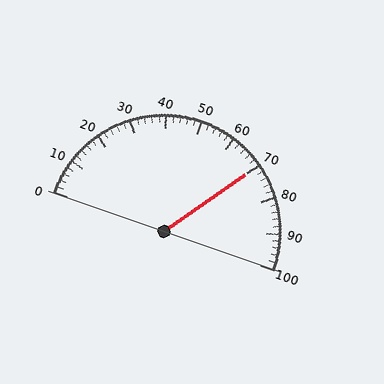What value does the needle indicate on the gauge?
The needle indicates approximately 70.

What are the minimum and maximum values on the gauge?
The gauge ranges from 0 to 100.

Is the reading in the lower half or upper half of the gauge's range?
The reading is in the upper half of the range (0 to 100).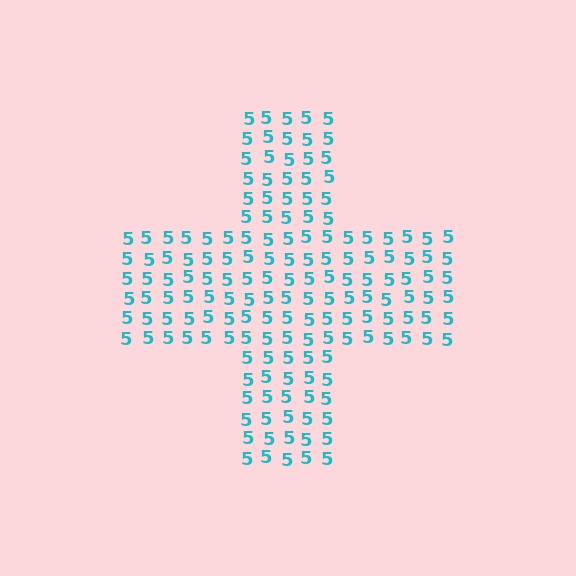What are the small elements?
The small elements are digit 5's.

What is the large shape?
The large shape is a cross.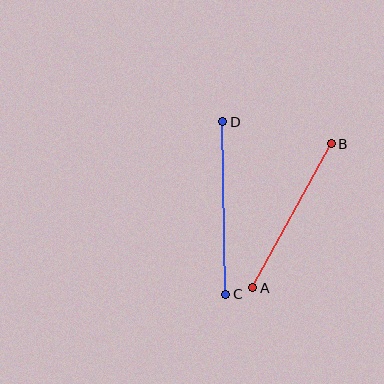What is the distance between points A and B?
The distance is approximately 164 pixels.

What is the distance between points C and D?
The distance is approximately 172 pixels.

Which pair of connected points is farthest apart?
Points C and D are farthest apart.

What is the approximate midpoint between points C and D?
The midpoint is at approximately (224, 208) pixels.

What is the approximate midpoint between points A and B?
The midpoint is at approximately (292, 216) pixels.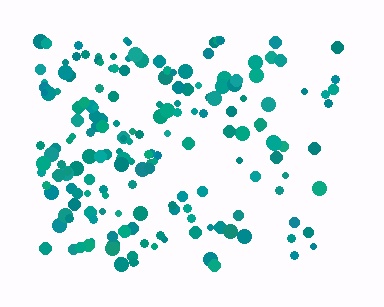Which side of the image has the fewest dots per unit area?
The right.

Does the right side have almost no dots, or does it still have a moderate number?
Still a moderate number, just noticeably fewer than the left.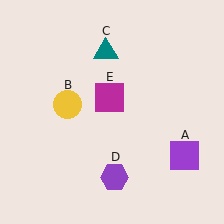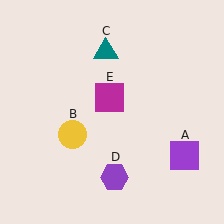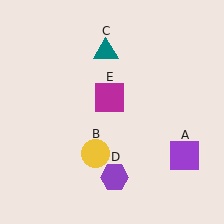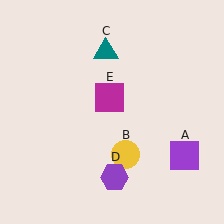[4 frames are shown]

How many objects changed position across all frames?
1 object changed position: yellow circle (object B).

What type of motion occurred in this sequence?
The yellow circle (object B) rotated counterclockwise around the center of the scene.